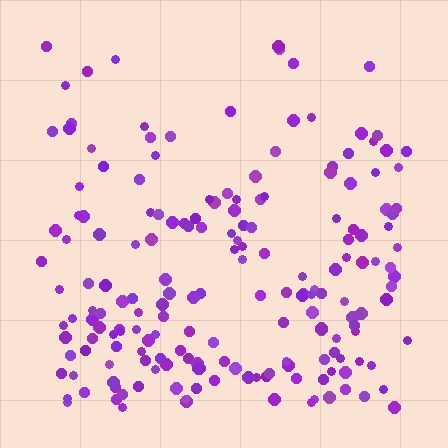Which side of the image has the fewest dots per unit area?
The top.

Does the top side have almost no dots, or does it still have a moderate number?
Still a moderate number, just noticeably fewer than the bottom.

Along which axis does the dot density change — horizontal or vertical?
Vertical.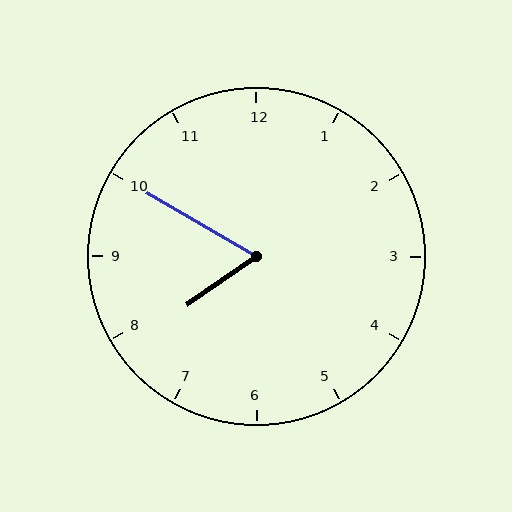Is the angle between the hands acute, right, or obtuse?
It is acute.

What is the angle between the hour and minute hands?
Approximately 65 degrees.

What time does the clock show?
7:50.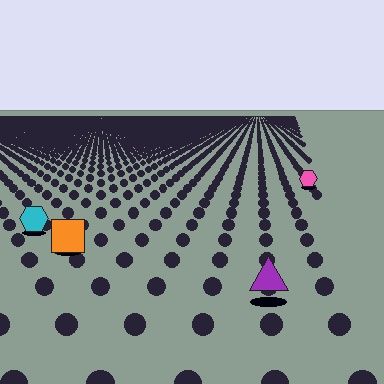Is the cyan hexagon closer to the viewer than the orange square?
No. The orange square is closer — you can tell from the texture gradient: the ground texture is coarser near it.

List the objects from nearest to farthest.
From nearest to farthest: the purple triangle, the orange square, the cyan hexagon, the pink hexagon.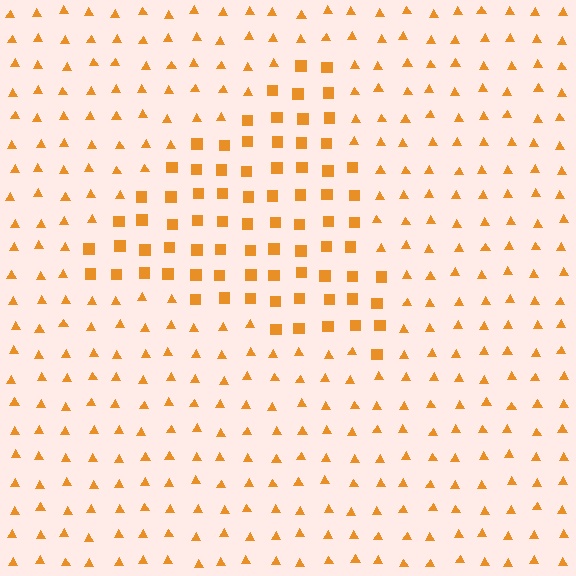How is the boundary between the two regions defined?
The boundary is defined by a change in element shape: squares inside vs. triangles outside. All elements share the same color and spacing.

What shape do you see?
I see a triangle.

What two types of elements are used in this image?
The image uses squares inside the triangle region and triangles outside it.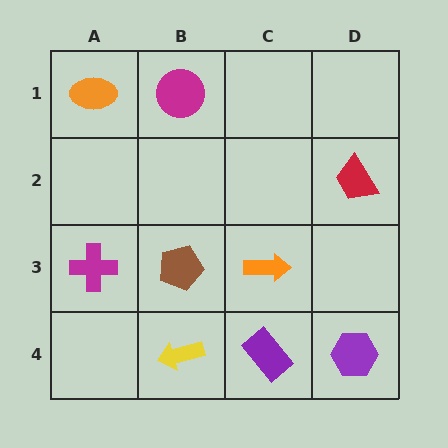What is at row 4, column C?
A purple rectangle.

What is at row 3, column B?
A brown pentagon.